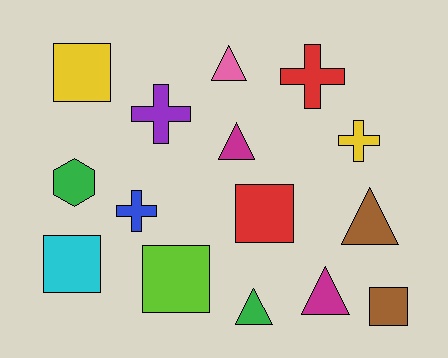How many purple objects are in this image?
There is 1 purple object.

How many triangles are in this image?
There are 5 triangles.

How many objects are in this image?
There are 15 objects.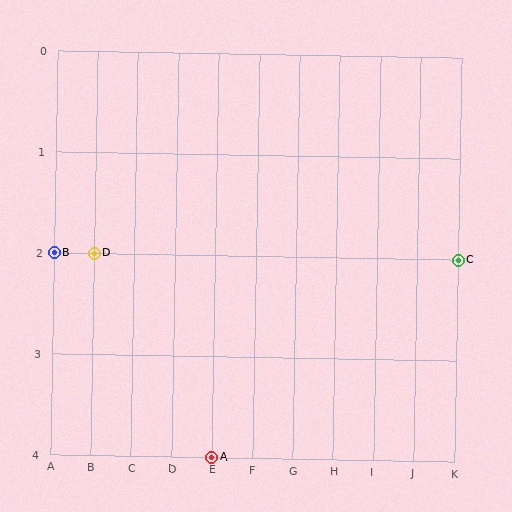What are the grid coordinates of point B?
Point B is at grid coordinates (A, 2).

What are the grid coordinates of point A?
Point A is at grid coordinates (E, 4).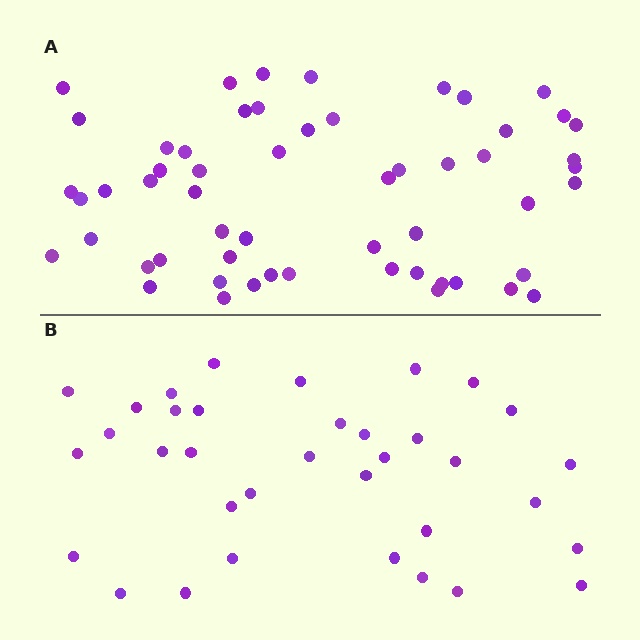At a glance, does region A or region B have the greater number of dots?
Region A (the top region) has more dots.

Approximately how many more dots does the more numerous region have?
Region A has approximately 20 more dots than region B.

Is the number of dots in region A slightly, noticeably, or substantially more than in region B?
Region A has substantially more. The ratio is roughly 1.6 to 1.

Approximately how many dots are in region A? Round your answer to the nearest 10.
About 60 dots. (The exact count is 56, which rounds to 60.)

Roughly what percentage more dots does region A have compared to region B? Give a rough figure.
About 60% more.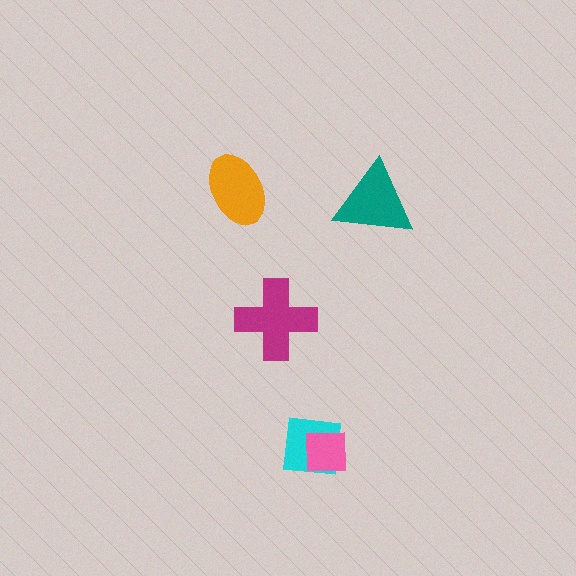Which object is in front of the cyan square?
The pink square is in front of the cyan square.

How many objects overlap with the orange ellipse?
0 objects overlap with the orange ellipse.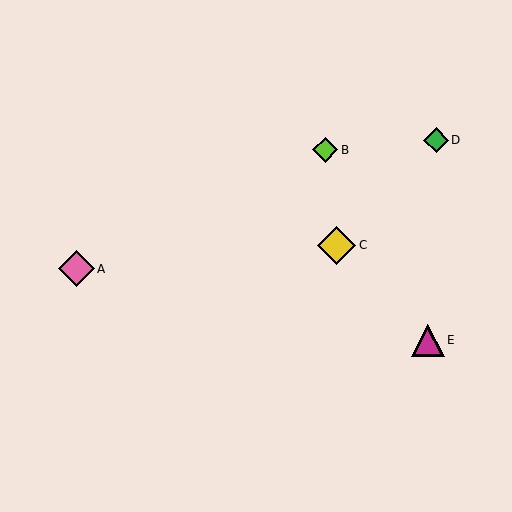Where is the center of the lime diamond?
The center of the lime diamond is at (325, 150).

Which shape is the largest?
The yellow diamond (labeled C) is the largest.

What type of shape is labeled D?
Shape D is a green diamond.